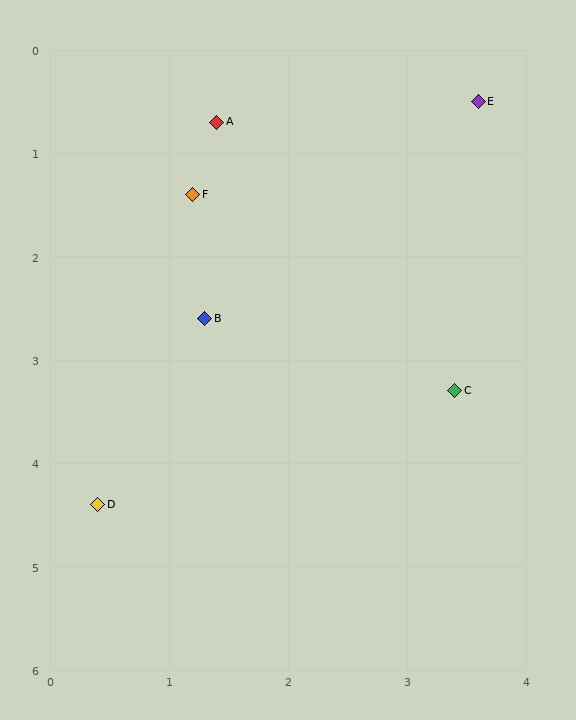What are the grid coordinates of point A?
Point A is at approximately (1.4, 0.7).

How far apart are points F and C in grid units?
Points F and C are about 2.9 grid units apart.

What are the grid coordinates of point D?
Point D is at approximately (0.4, 4.4).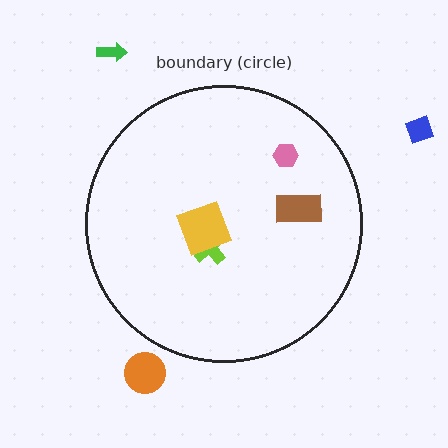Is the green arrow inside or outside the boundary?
Outside.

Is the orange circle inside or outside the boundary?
Outside.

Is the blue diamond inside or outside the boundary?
Outside.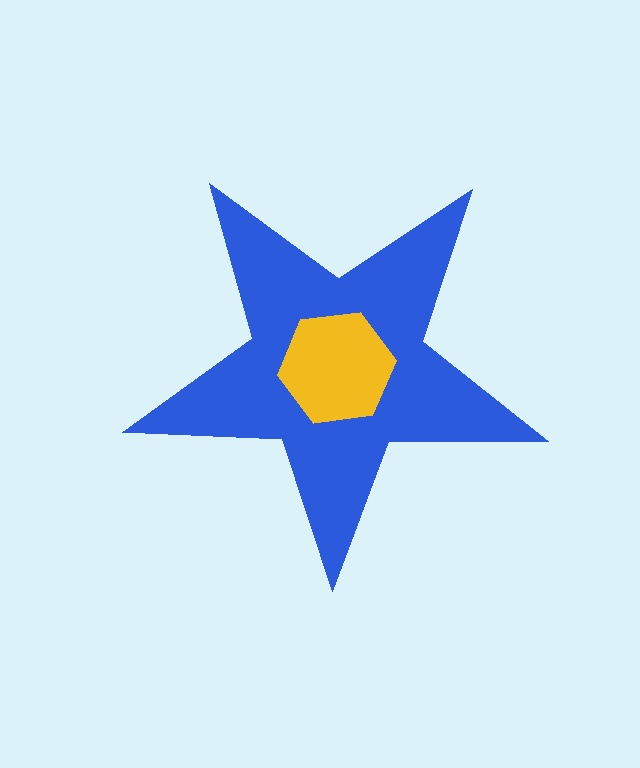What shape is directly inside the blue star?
The yellow hexagon.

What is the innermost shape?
The yellow hexagon.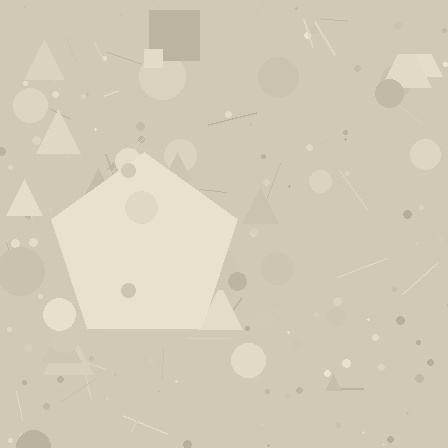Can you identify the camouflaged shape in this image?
The camouflaged shape is a pentagon.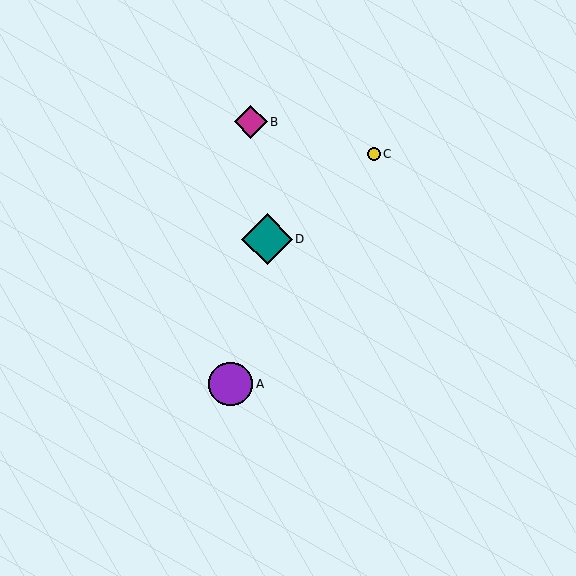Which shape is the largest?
The teal diamond (labeled D) is the largest.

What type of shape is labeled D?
Shape D is a teal diamond.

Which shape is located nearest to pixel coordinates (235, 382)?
The purple circle (labeled A) at (231, 384) is nearest to that location.